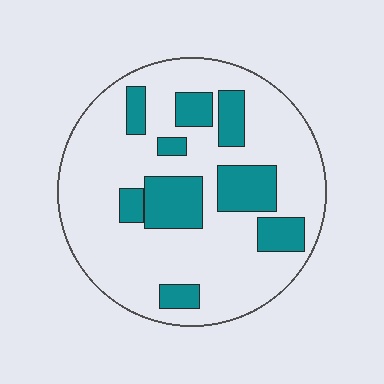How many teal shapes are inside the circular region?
9.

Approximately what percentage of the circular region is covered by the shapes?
Approximately 25%.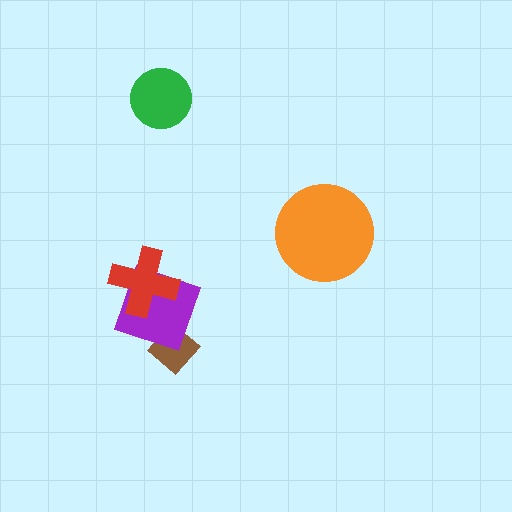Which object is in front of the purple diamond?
The red cross is in front of the purple diamond.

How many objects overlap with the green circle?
0 objects overlap with the green circle.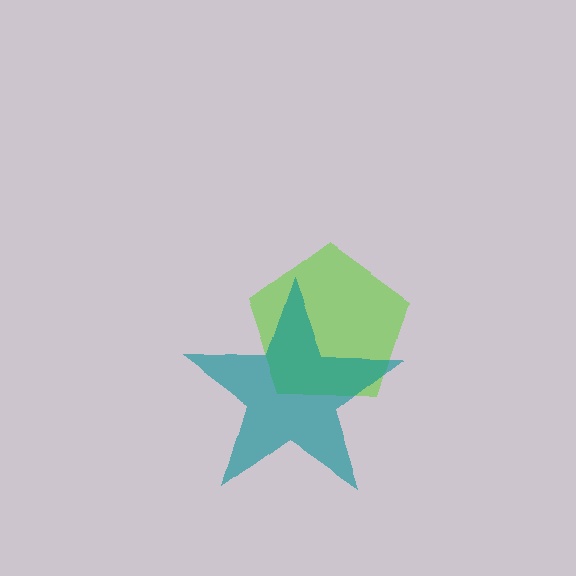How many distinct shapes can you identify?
There are 2 distinct shapes: a lime pentagon, a teal star.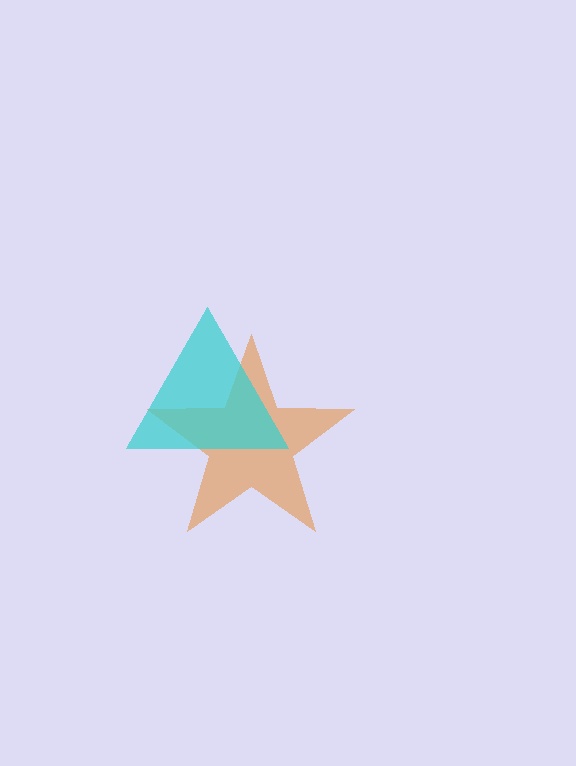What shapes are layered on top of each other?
The layered shapes are: an orange star, a cyan triangle.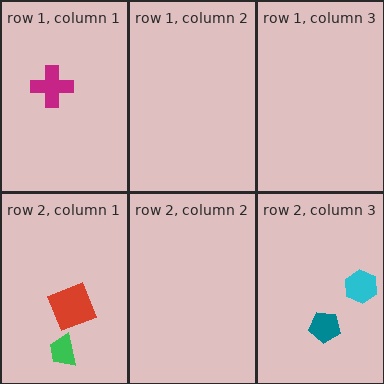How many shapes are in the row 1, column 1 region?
1.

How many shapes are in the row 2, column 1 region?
2.